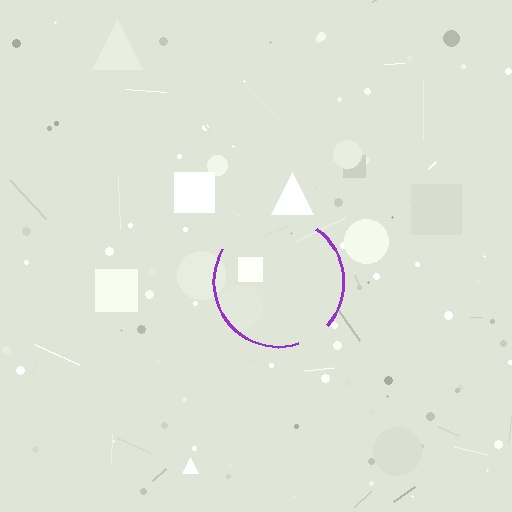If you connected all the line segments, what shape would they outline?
They would outline a circle.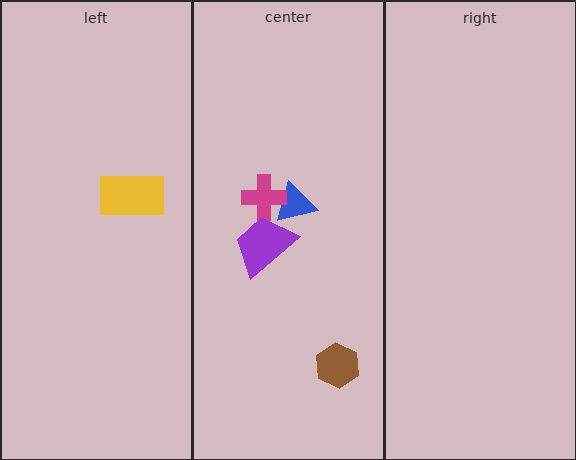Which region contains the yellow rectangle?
The left region.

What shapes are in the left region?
The yellow rectangle.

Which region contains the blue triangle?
The center region.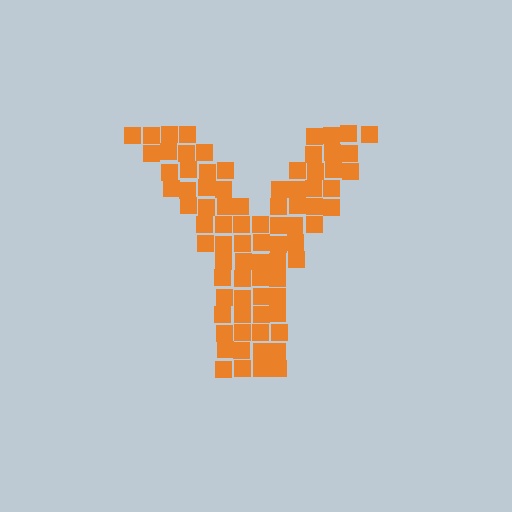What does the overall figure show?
The overall figure shows the letter Y.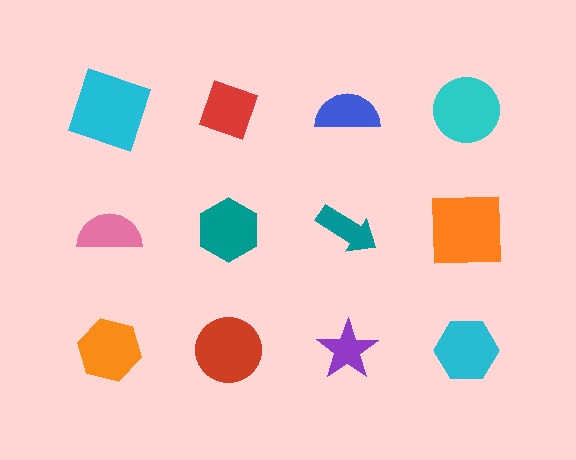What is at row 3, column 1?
An orange hexagon.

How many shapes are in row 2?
4 shapes.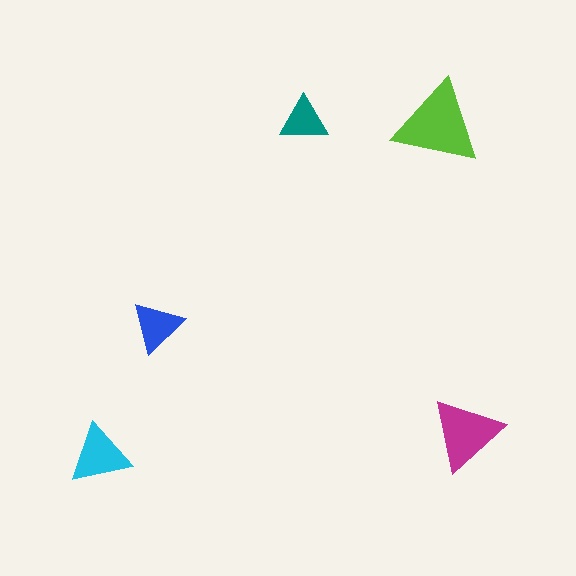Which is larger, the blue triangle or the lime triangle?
The lime one.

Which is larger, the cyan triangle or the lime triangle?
The lime one.